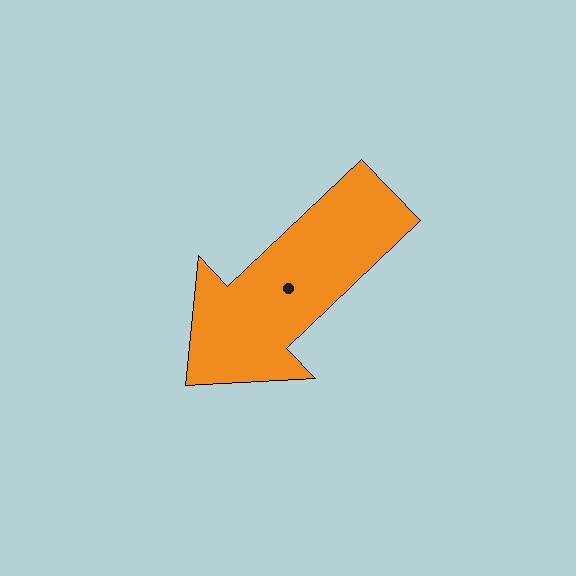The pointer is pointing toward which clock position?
Roughly 8 o'clock.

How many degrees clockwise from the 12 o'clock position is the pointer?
Approximately 226 degrees.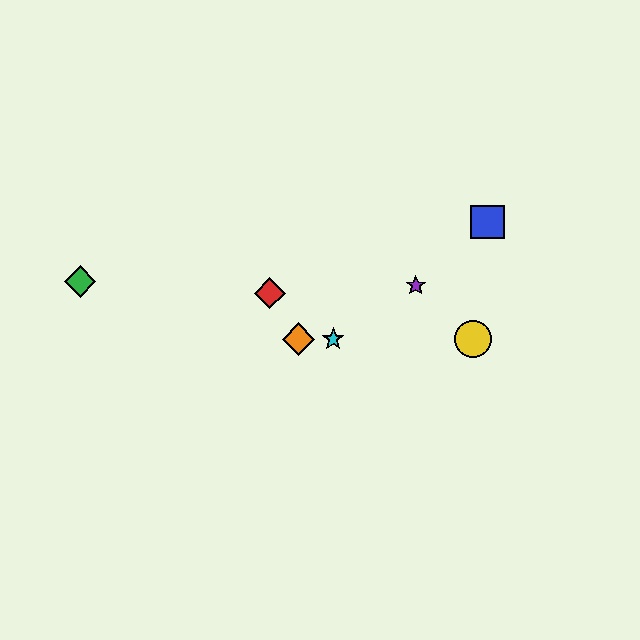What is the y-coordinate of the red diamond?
The red diamond is at y≈293.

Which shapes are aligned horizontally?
The yellow circle, the orange diamond, the cyan star are aligned horizontally.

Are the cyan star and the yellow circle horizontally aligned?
Yes, both are at y≈339.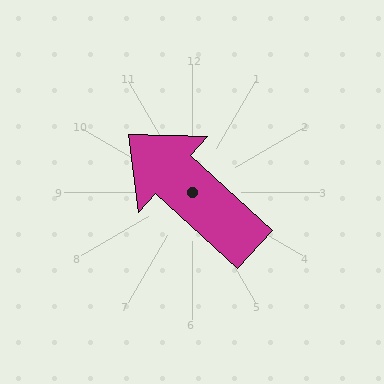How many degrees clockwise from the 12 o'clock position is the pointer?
Approximately 312 degrees.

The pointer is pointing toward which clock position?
Roughly 10 o'clock.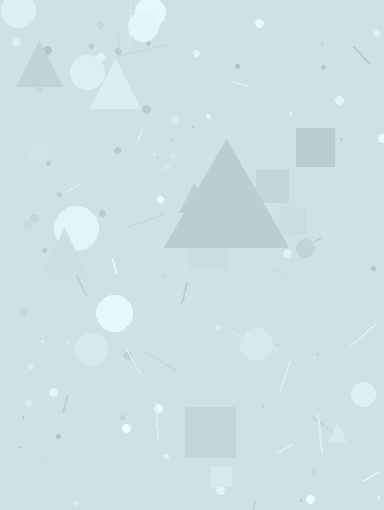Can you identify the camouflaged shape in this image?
The camouflaged shape is a triangle.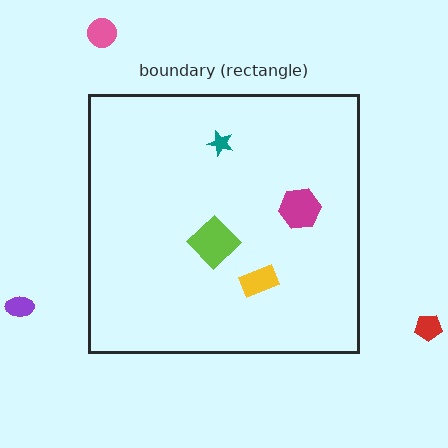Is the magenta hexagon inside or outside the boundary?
Inside.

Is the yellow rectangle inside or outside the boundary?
Inside.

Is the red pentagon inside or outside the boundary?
Outside.